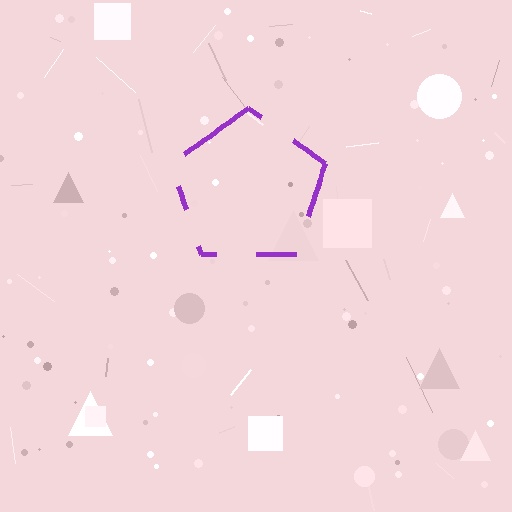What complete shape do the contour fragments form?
The contour fragments form a pentagon.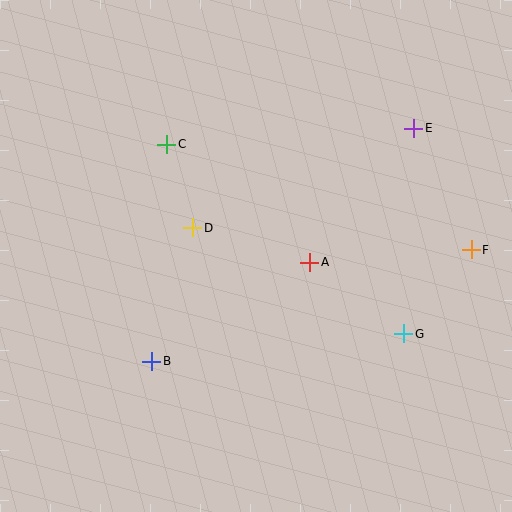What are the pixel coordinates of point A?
Point A is at (310, 262).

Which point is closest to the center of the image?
Point A at (310, 262) is closest to the center.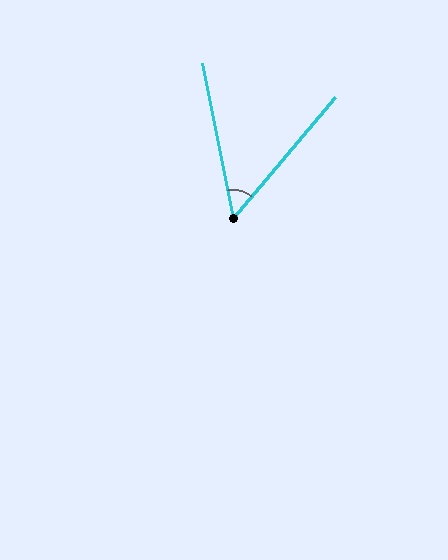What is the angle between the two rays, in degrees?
Approximately 51 degrees.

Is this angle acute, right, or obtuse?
It is acute.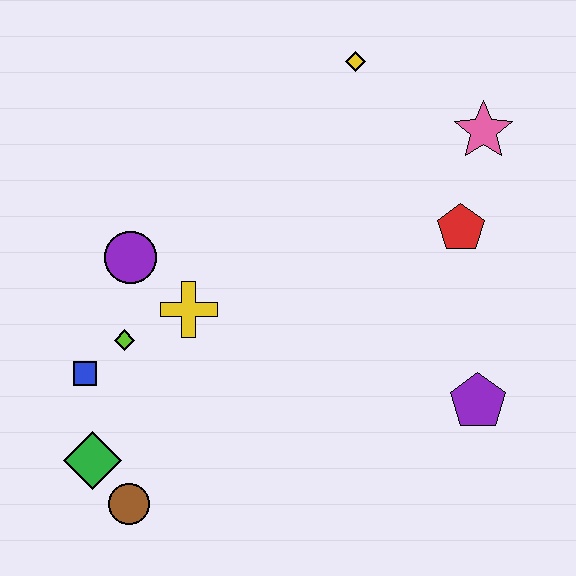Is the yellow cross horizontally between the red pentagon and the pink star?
No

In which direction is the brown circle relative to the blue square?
The brown circle is below the blue square.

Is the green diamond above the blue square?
No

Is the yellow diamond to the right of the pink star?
No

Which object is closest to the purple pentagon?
The red pentagon is closest to the purple pentagon.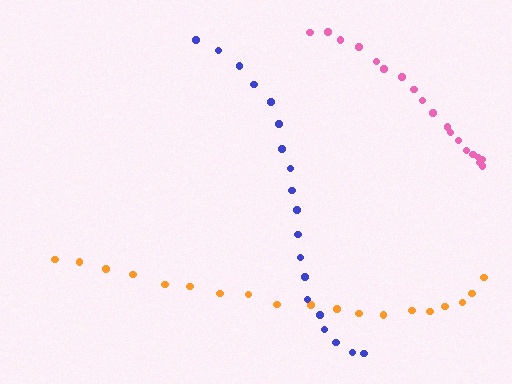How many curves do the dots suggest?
There are 3 distinct paths.